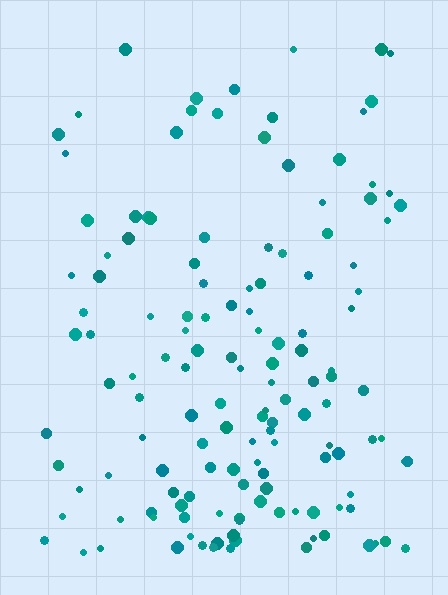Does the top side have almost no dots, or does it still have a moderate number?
Still a moderate number, just noticeably fewer than the bottom.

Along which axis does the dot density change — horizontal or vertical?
Vertical.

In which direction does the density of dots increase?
From top to bottom, with the bottom side densest.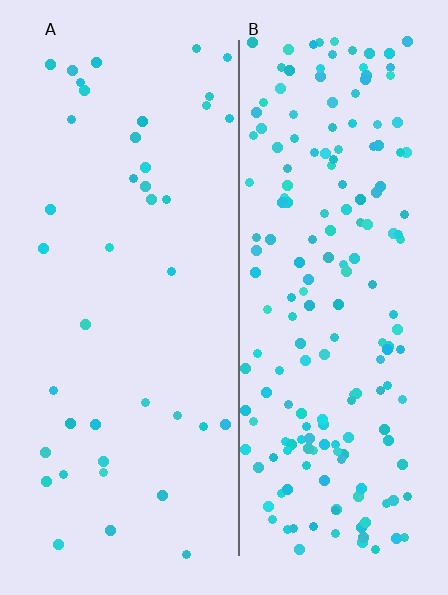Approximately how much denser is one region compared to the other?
Approximately 4.6× — region B over region A.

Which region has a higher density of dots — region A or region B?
B (the right).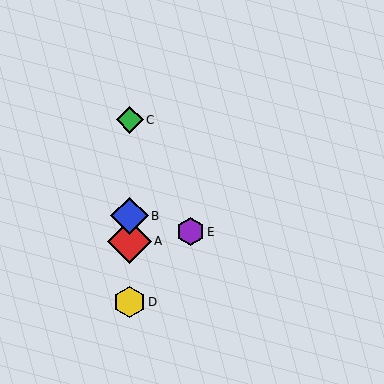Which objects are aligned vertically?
Objects A, B, C, D are aligned vertically.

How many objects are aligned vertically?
4 objects (A, B, C, D) are aligned vertically.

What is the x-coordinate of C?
Object C is at x≈130.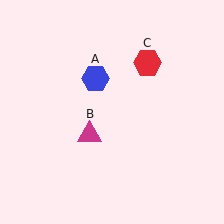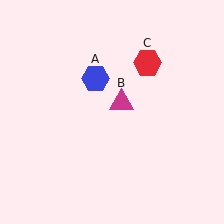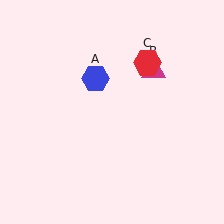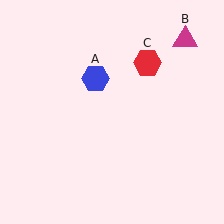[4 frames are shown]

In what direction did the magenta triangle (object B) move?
The magenta triangle (object B) moved up and to the right.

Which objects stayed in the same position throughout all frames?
Blue hexagon (object A) and red hexagon (object C) remained stationary.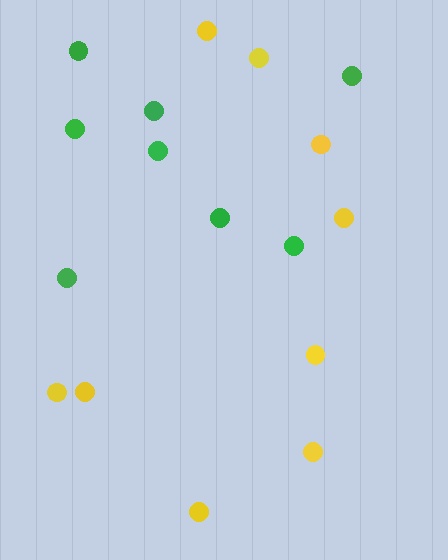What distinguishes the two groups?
There are 2 groups: one group of yellow circles (9) and one group of green circles (8).